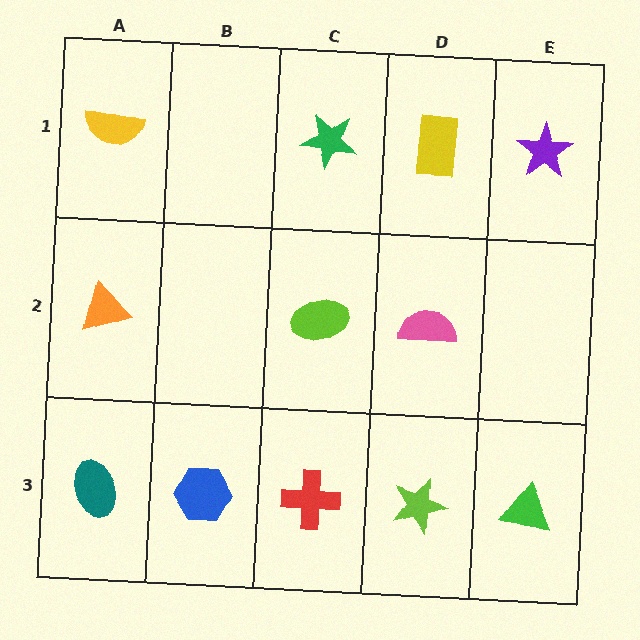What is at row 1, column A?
A yellow semicircle.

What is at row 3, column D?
A lime star.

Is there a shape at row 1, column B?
No, that cell is empty.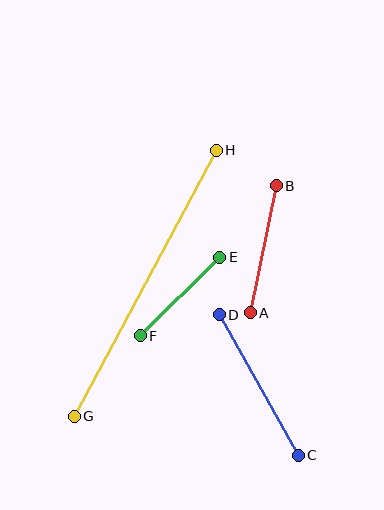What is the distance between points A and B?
The distance is approximately 129 pixels.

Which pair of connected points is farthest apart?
Points G and H are farthest apart.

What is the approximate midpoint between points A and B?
The midpoint is at approximately (263, 249) pixels.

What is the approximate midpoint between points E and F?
The midpoint is at approximately (180, 296) pixels.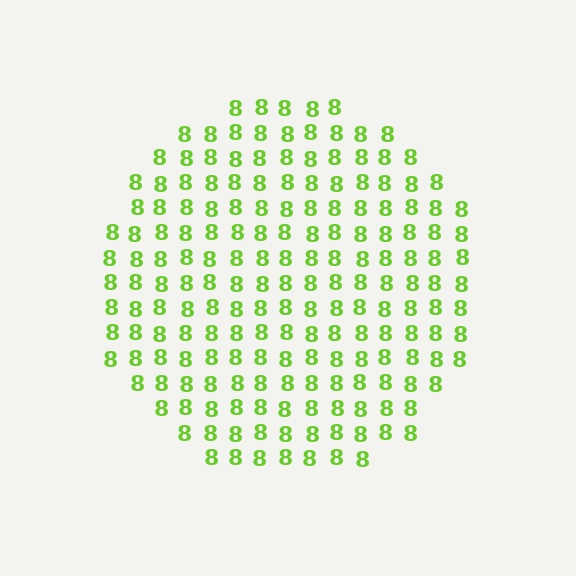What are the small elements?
The small elements are digit 8's.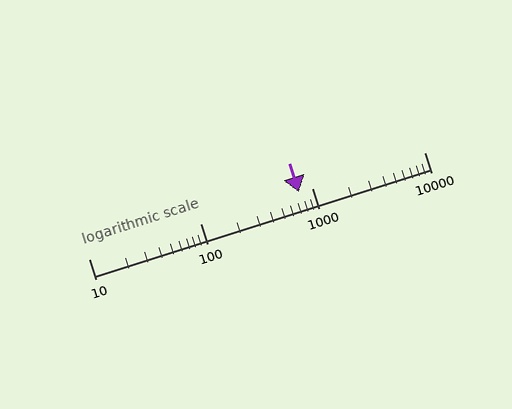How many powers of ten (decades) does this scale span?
The scale spans 3 decades, from 10 to 10000.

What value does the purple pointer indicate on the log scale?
The pointer indicates approximately 760.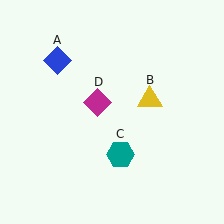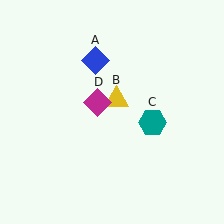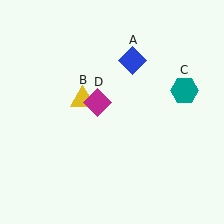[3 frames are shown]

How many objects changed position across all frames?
3 objects changed position: blue diamond (object A), yellow triangle (object B), teal hexagon (object C).